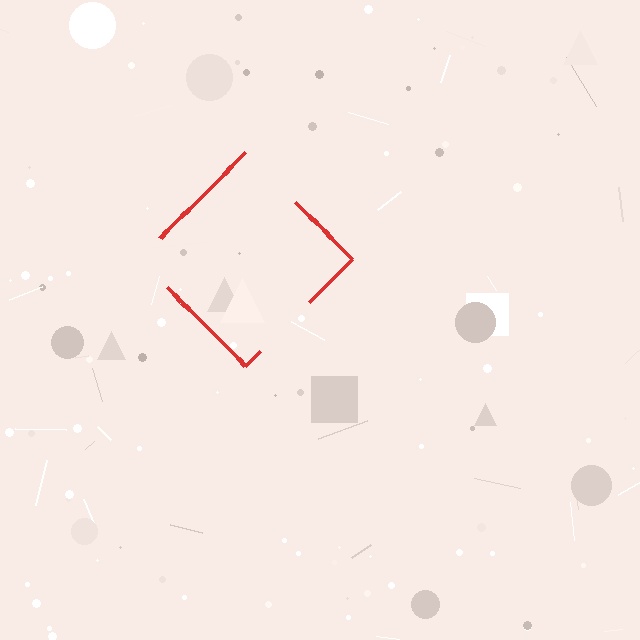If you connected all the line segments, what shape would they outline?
They would outline a diamond.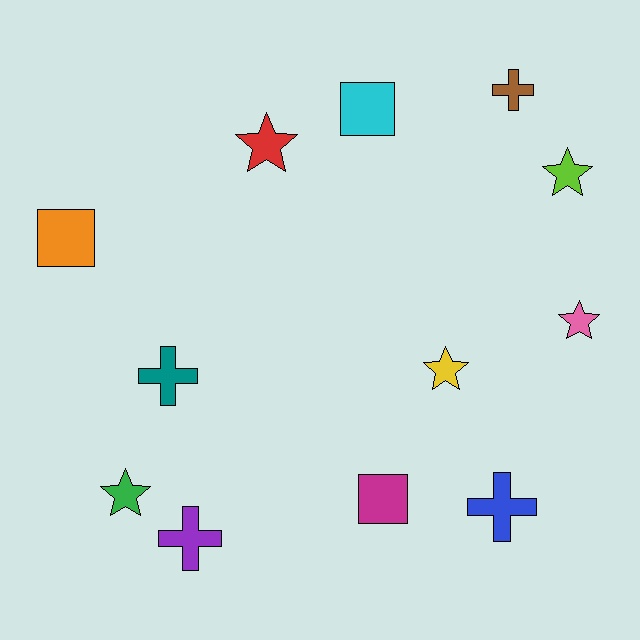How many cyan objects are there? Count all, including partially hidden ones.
There is 1 cyan object.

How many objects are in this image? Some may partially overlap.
There are 12 objects.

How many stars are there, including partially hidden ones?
There are 5 stars.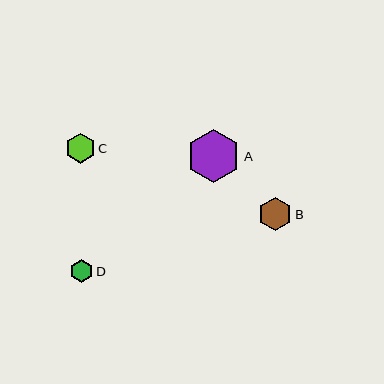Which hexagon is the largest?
Hexagon A is the largest with a size of approximately 53 pixels.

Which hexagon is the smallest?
Hexagon D is the smallest with a size of approximately 23 pixels.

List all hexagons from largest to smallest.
From largest to smallest: A, B, C, D.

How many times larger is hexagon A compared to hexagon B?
Hexagon A is approximately 1.6 times the size of hexagon B.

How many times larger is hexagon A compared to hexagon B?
Hexagon A is approximately 1.6 times the size of hexagon B.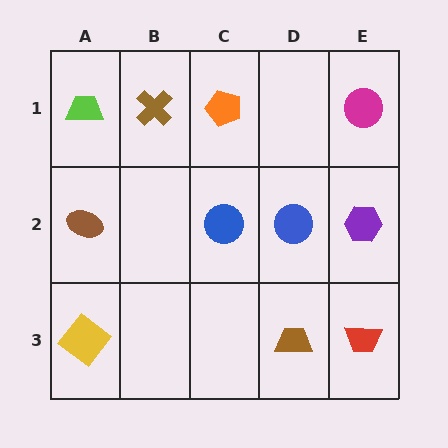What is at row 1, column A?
A lime trapezoid.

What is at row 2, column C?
A blue circle.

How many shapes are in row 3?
3 shapes.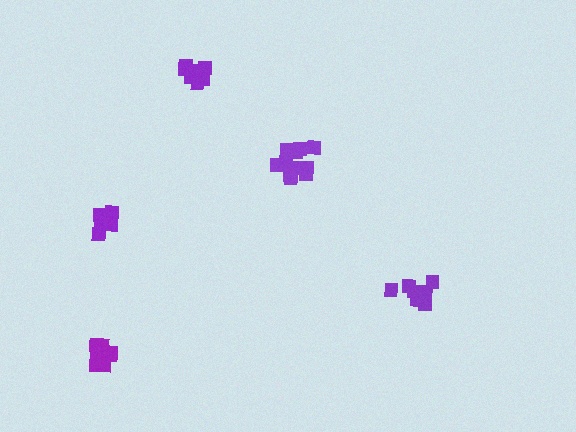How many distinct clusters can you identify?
There are 5 distinct clusters.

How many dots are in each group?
Group 1: 9 dots, Group 2: 13 dots, Group 3: 8 dots, Group 4: 7 dots, Group 5: 9 dots (46 total).